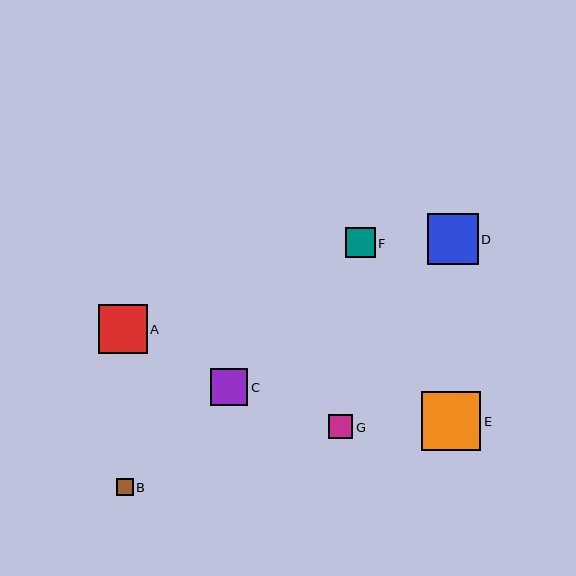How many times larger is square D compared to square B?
Square D is approximately 3.1 times the size of square B.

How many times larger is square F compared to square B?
Square F is approximately 1.8 times the size of square B.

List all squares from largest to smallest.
From largest to smallest: E, D, A, C, F, G, B.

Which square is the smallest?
Square B is the smallest with a size of approximately 16 pixels.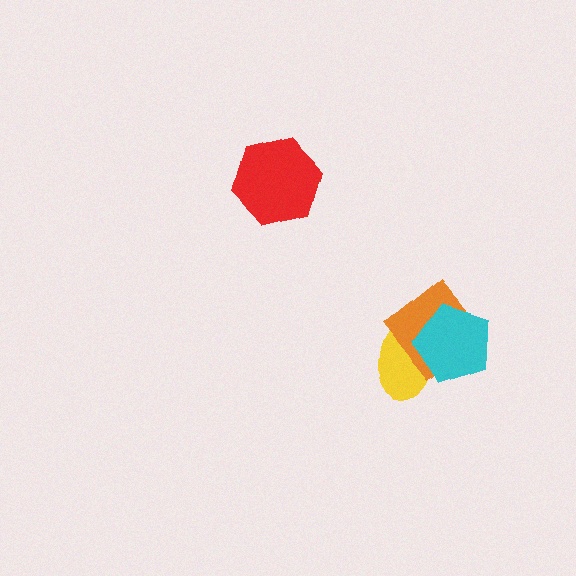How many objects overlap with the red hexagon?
0 objects overlap with the red hexagon.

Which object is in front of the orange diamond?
The cyan pentagon is in front of the orange diamond.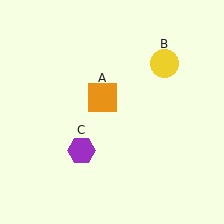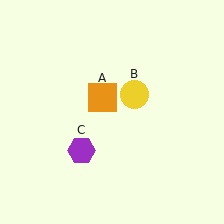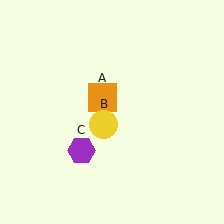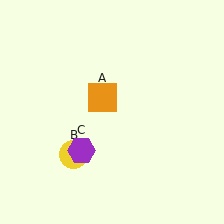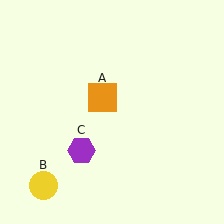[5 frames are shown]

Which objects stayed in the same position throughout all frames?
Orange square (object A) and purple hexagon (object C) remained stationary.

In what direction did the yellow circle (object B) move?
The yellow circle (object B) moved down and to the left.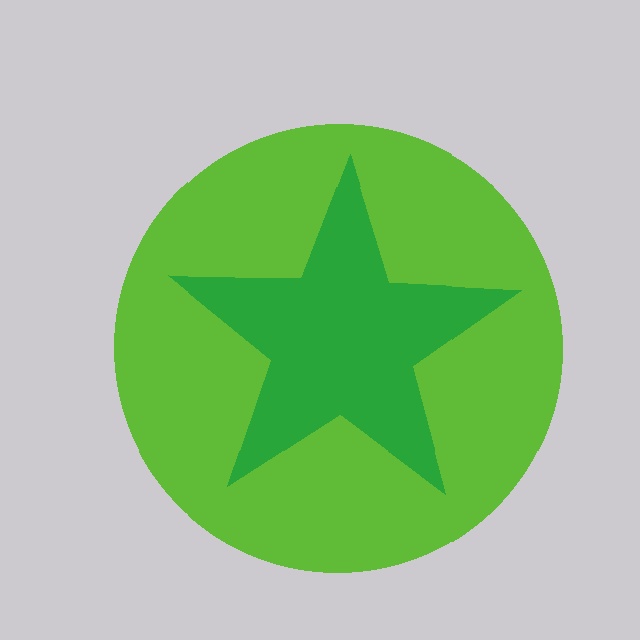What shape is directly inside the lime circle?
The green star.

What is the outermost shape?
The lime circle.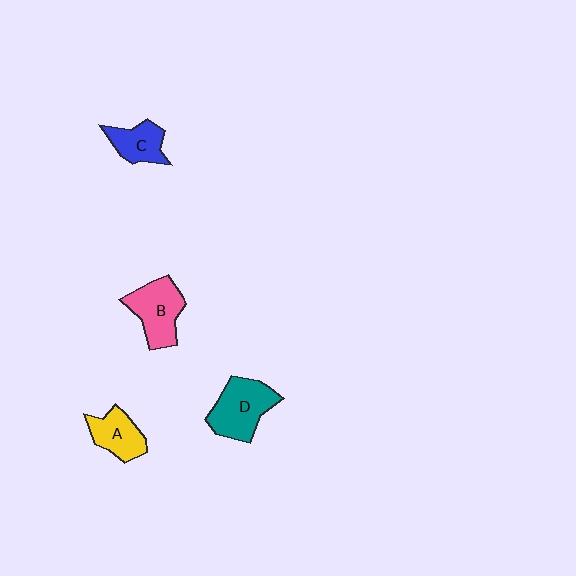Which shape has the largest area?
Shape D (teal).